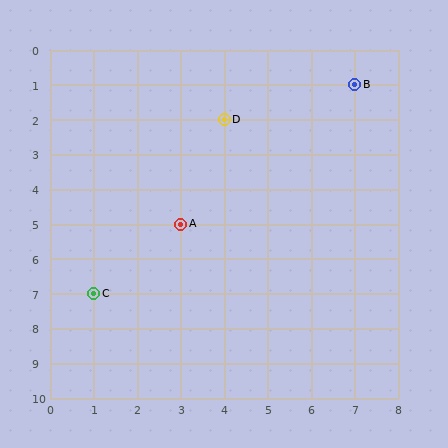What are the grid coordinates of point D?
Point D is at grid coordinates (4, 2).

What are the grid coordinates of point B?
Point B is at grid coordinates (7, 1).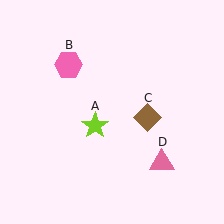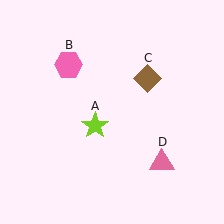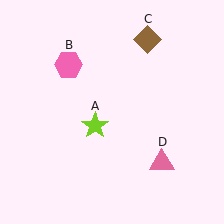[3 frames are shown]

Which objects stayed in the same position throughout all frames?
Lime star (object A) and pink hexagon (object B) and pink triangle (object D) remained stationary.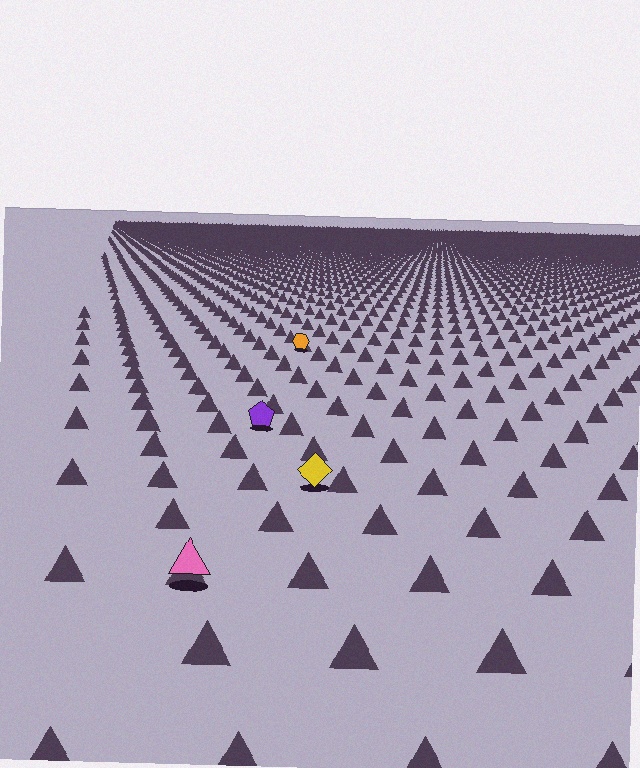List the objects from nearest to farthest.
From nearest to farthest: the pink triangle, the yellow diamond, the purple pentagon, the orange hexagon.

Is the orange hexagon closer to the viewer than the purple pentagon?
No. The purple pentagon is closer — you can tell from the texture gradient: the ground texture is coarser near it.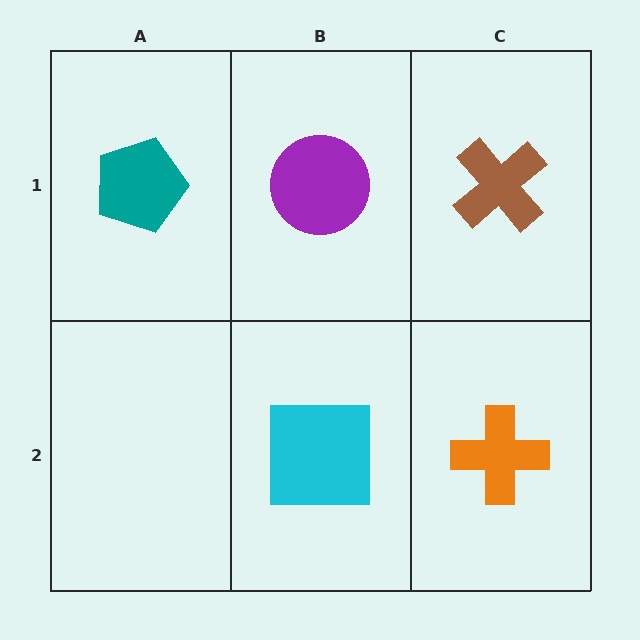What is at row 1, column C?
A brown cross.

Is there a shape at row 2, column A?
No, that cell is empty.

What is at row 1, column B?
A purple circle.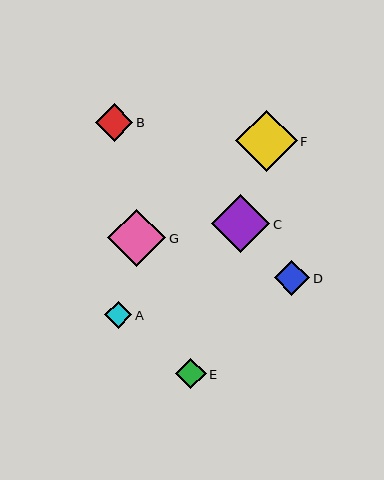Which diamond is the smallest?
Diamond A is the smallest with a size of approximately 27 pixels.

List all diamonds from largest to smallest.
From largest to smallest: F, C, G, B, D, E, A.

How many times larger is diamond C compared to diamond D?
Diamond C is approximately 1.6 times the size of diamond D.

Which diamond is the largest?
Diamond F is the largest with a size of approximately 61 pixels.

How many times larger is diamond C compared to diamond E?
Diamond C is approximately 1.9 times the size of diamond E.